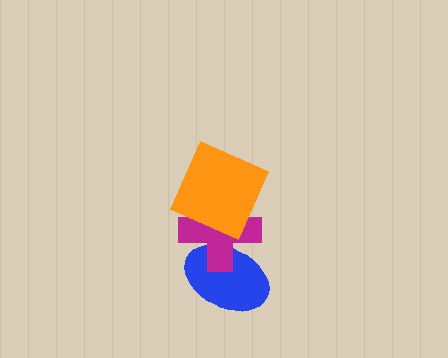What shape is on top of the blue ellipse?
The magenta cross is on top of the blue ellipse.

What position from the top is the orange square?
The orange square is 1st from the top.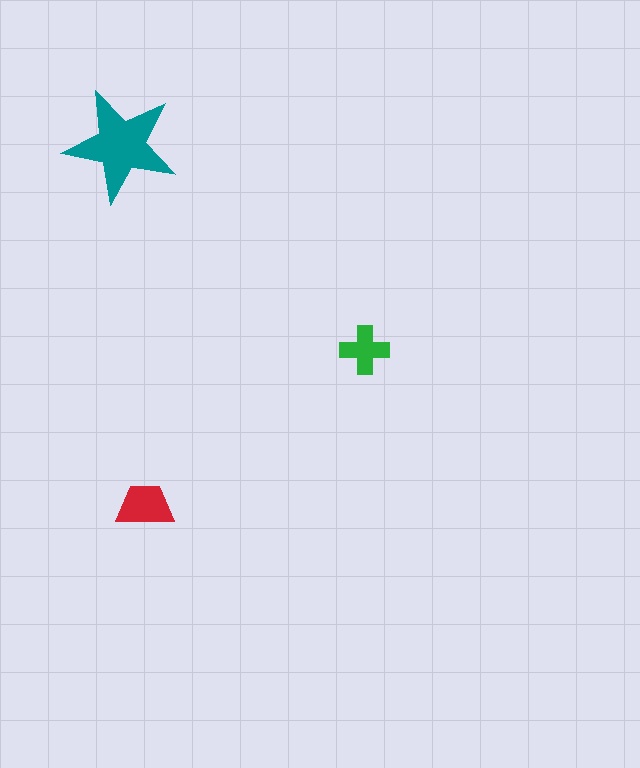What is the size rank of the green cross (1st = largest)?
3rd.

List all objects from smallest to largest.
The green cross, the red trapezoid, the teal star.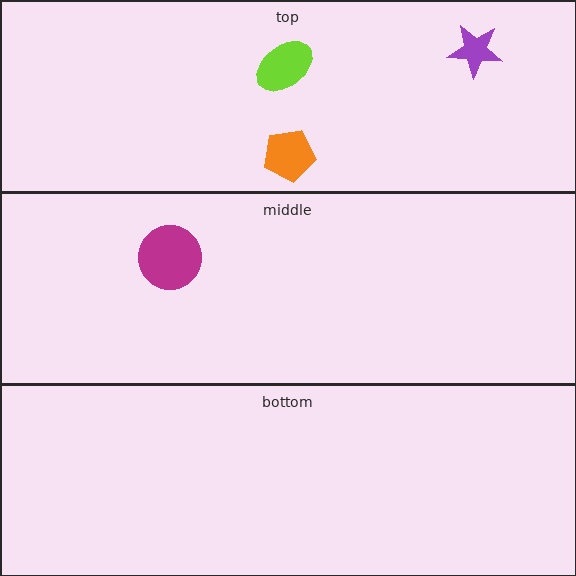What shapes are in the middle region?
The magenta circle.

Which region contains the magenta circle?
The middle region.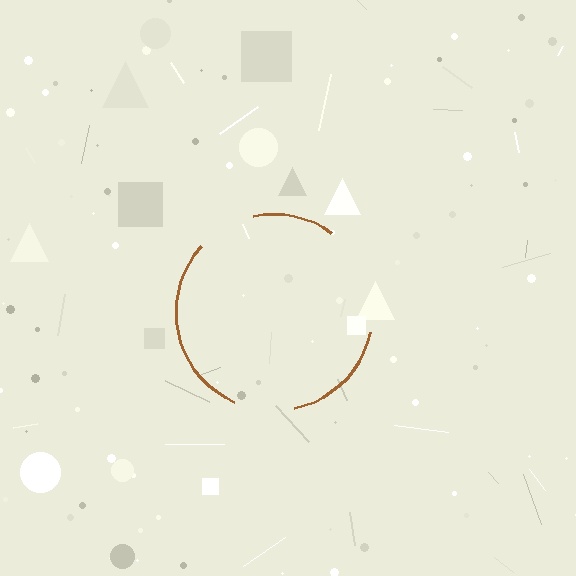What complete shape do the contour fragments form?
The contour fragments form a circle.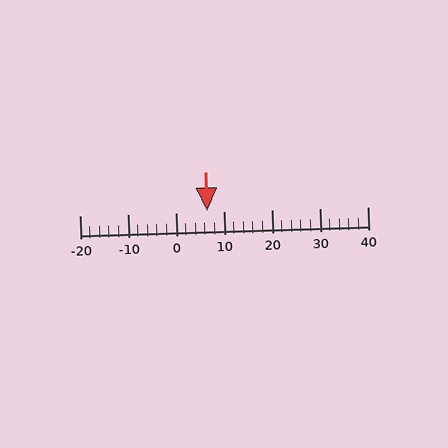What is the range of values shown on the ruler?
The ruler shows values from -20 to 40.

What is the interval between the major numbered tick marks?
The major tick marks are spaced 10 units apart.